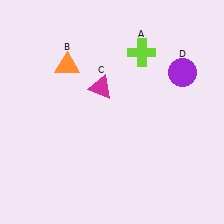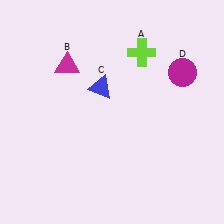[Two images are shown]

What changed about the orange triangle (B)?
In Image 1, B is orange. In Image 2, it changed to magenta.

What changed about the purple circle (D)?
In Image 1, D is purple. In Image 2, it changed to magenta.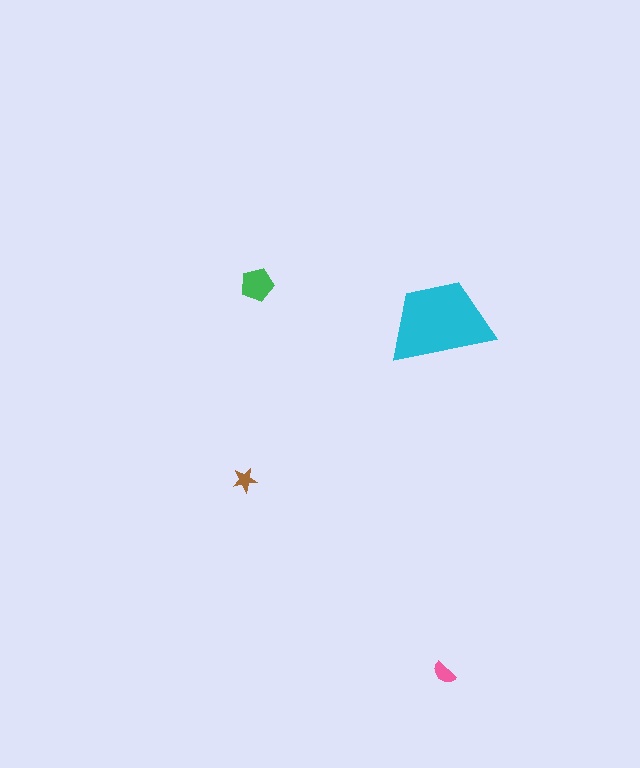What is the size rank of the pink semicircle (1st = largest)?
3rd.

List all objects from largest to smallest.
The cyan trapezoid, the green pentagon, the pink semicircle, the brown star.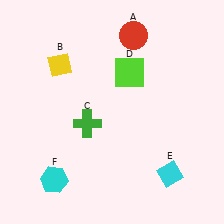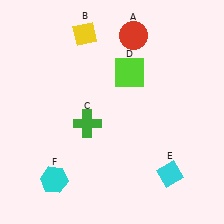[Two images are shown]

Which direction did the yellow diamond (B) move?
The yellow diamond (B) moved up.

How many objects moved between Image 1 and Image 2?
1 object moved between the two images.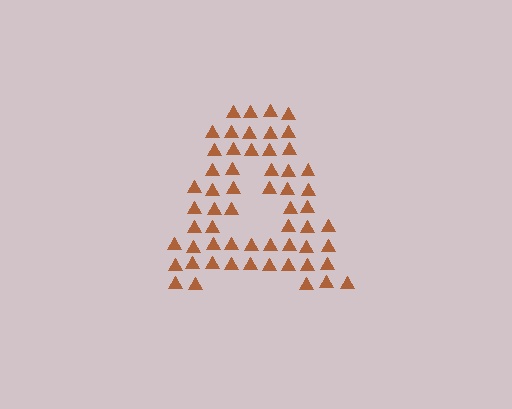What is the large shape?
The large shape is the letter A.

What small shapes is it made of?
It is made of small triangles.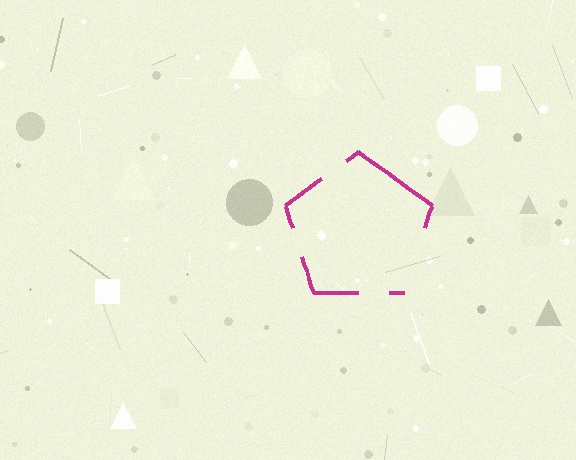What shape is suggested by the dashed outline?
The dashed outline suggests a pentagon.